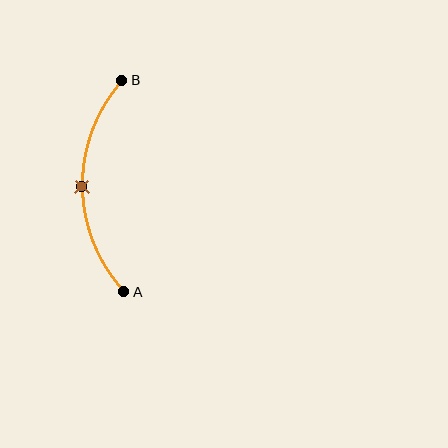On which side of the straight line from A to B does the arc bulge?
The arc bulges to the left of the straight line connecting A and B.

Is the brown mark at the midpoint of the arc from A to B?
Yes. The brown mark lies on the arc at equal arc-length from both A and B — it is the arc midpoint.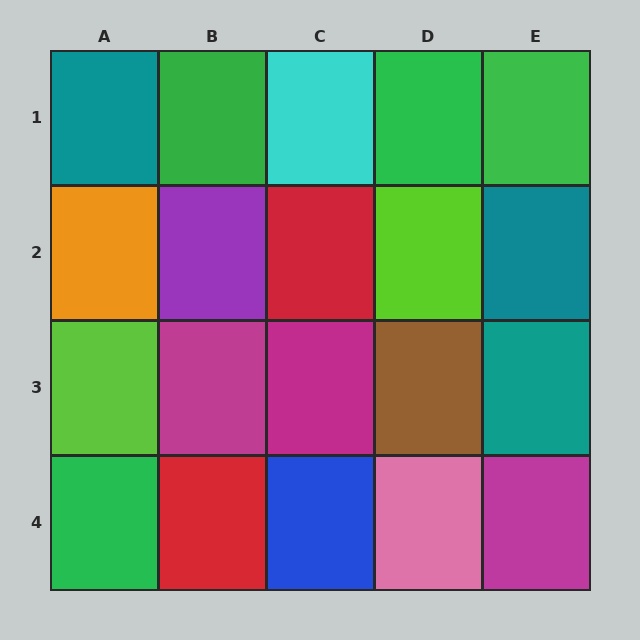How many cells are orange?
1 cell is orange.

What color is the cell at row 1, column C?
Cyan.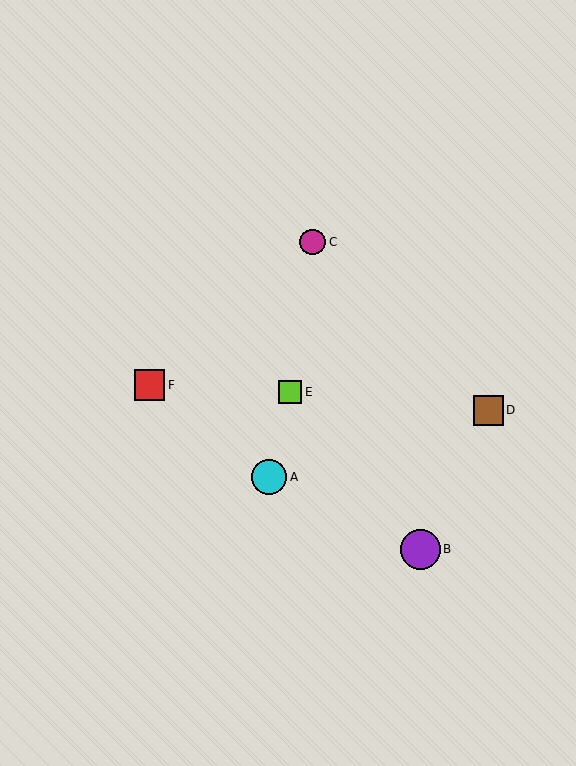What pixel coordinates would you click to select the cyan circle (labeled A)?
Click at (269, 477) to select the cyan circle A.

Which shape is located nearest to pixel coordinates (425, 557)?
The purple circle (labeled B) at (420, 549) is nearest to that location.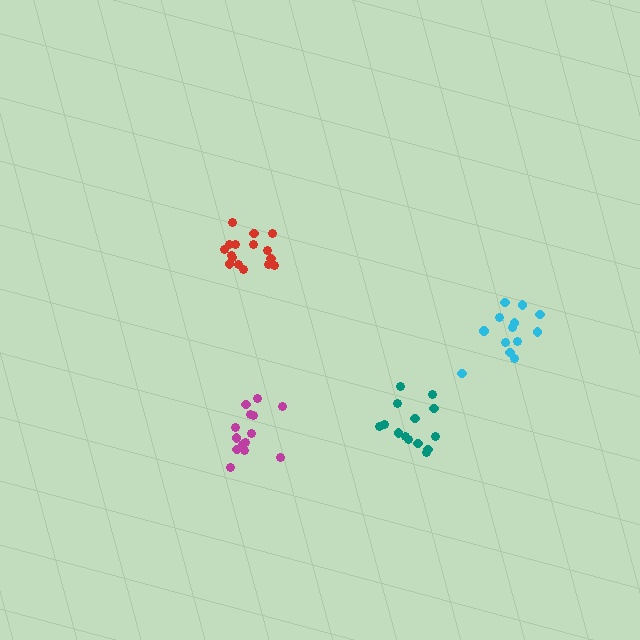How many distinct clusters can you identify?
There are 4 distinct clusters.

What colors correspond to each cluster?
The clusters are colored: cyan, teal, red, magenta.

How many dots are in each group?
Group 1: 13 dots, Group 2: 14 dots, Group 3: 16 dots, Group 4: 14 dots (57 total).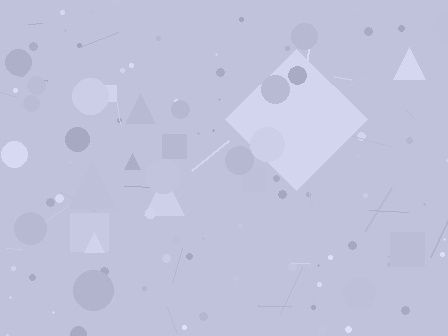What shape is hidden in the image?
A diamond is hidden in the image.